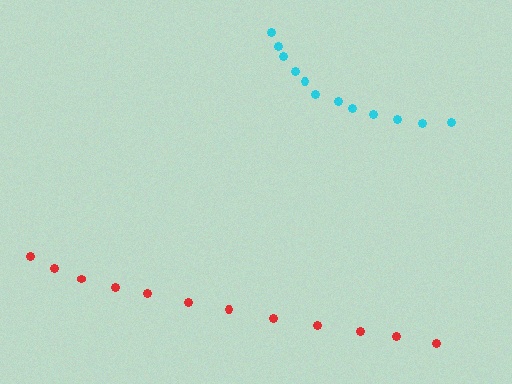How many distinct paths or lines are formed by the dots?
There are 2 distinct paths.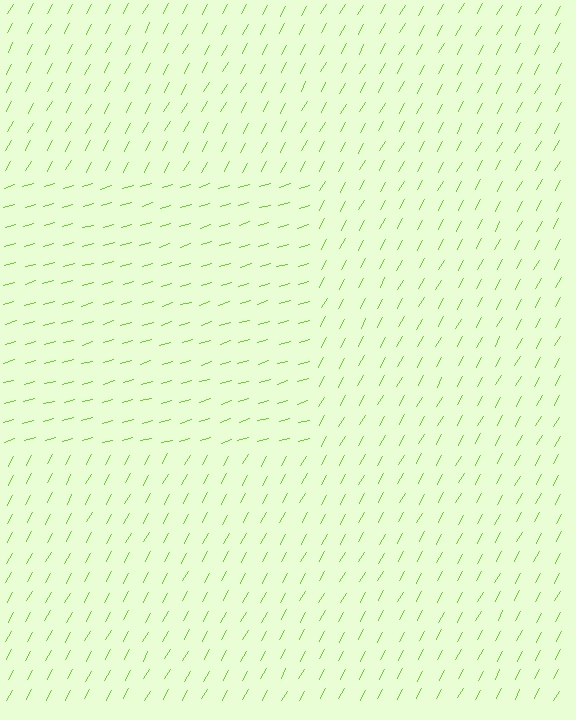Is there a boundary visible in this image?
Yes, there is a texture boundary formed by a change in line orientation.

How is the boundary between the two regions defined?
The boundary is defined purely by a change in line orientation (approximately 45 degrees difference). All lines are the same color and thickness.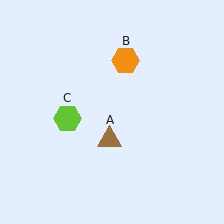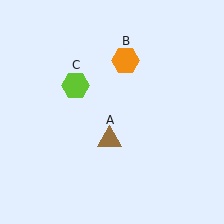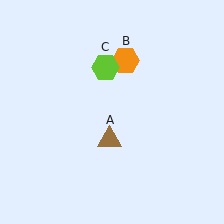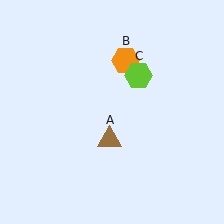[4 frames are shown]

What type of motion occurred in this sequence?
The lime hexagon (object C) rotated clockwise around the center of the scene.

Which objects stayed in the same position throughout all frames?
Brown triangle (object A) and orange hexagon (object B) remained stationary.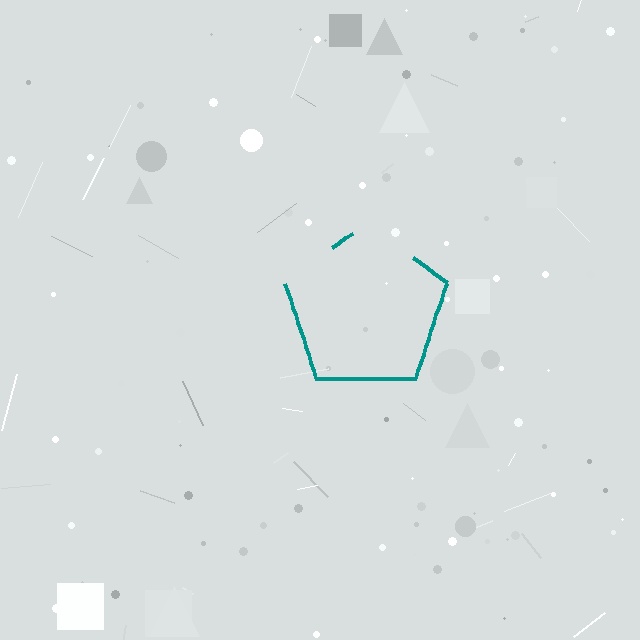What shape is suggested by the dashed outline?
The dashed outline suggests a pentagon.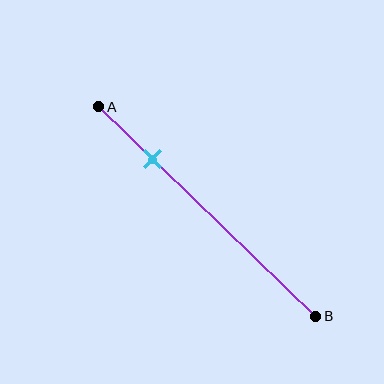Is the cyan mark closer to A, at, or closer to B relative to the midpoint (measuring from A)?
The cyan mark is closer to point A than the midpoint of segment AB.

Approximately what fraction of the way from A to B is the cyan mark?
The cyan mark is approximately 25% of the way from A to B.